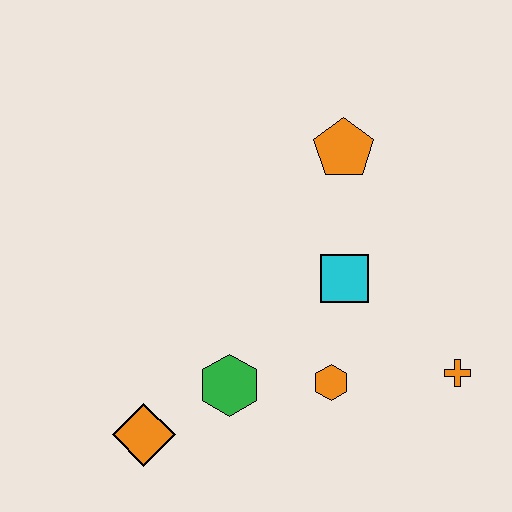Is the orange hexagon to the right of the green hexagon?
Yes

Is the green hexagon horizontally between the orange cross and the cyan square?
No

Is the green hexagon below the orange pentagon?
Yes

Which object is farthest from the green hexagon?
The orange pentagon is farthest from the green hexagon.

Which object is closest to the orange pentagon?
The cyan square is closest to the orange pentagon.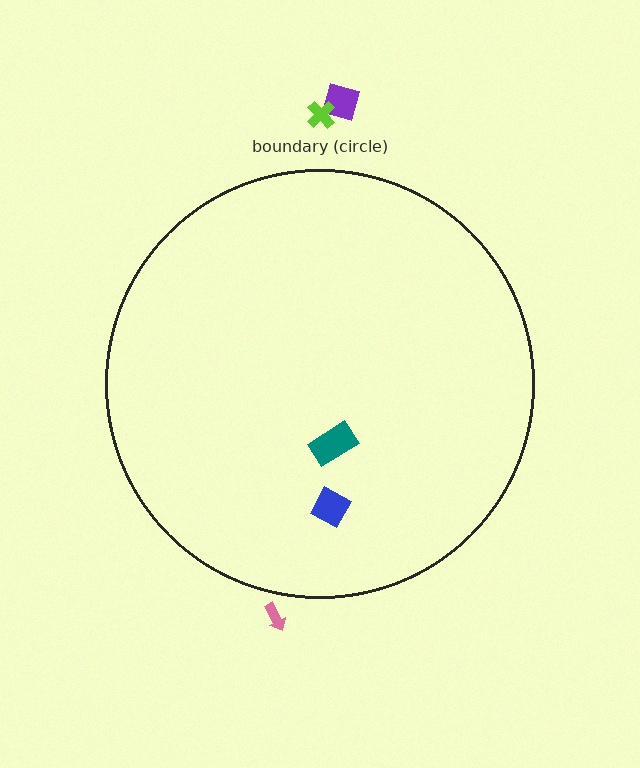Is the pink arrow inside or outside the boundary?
Outside.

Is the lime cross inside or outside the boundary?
Outside.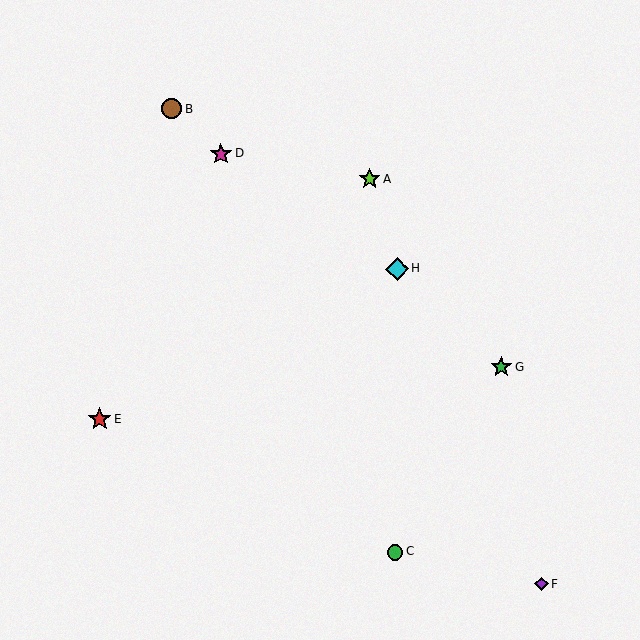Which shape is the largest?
The cyan diamond (labeled H) is the largest.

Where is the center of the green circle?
The center of the green circle is at (395, 552).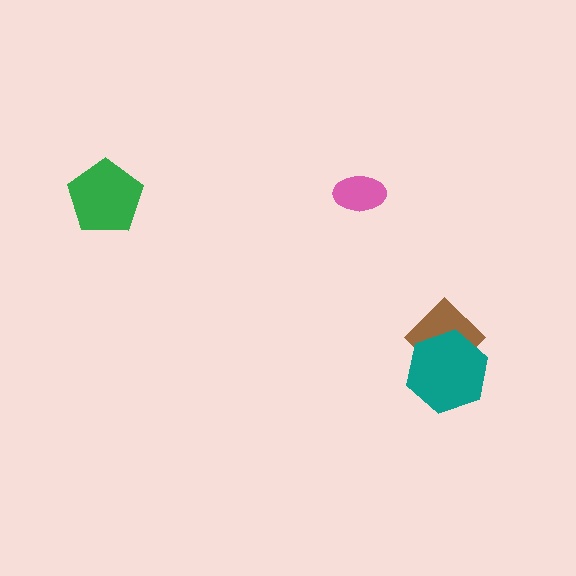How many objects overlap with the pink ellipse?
0 objects overlap with the pink ellipse.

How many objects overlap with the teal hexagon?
1 object overlaps with the teal hexagon.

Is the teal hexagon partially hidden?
No, no other shape covers it.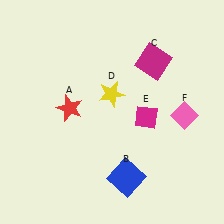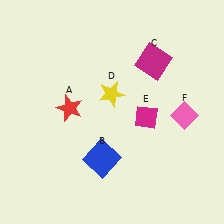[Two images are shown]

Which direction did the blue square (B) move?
The blue square (B) moved left.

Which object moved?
The blue square (B) moved left.